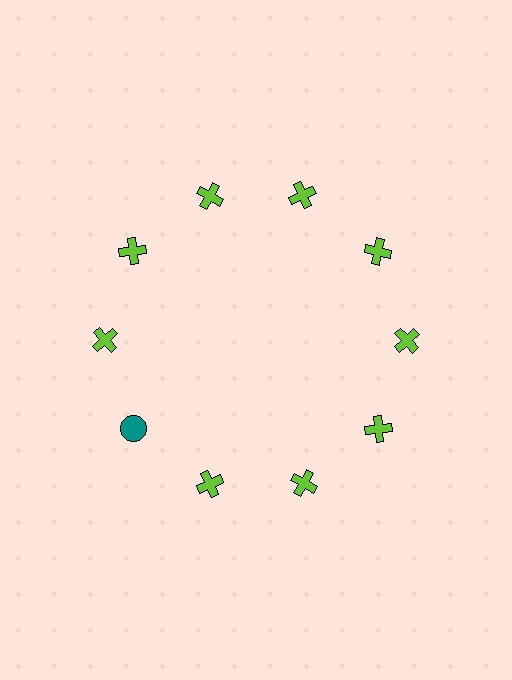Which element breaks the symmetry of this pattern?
The teal circle at roughly the 8 o'clock position breaks the symmetry. All other shapes are lime crosses.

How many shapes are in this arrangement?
There are 10 shapes arranged in a ring pattern.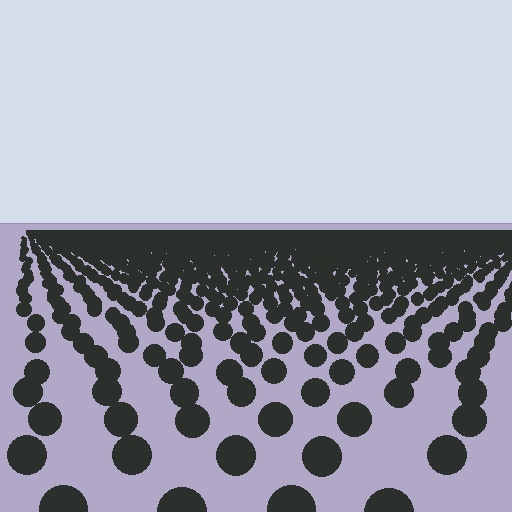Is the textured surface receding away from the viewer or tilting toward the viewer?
The surface is receding away from the viewer. Texture elements get smaller and denser toward the top.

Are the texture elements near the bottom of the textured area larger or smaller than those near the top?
Larger. Near the bottom, elements are closer to the viewer and appear at a bigger on-screen size.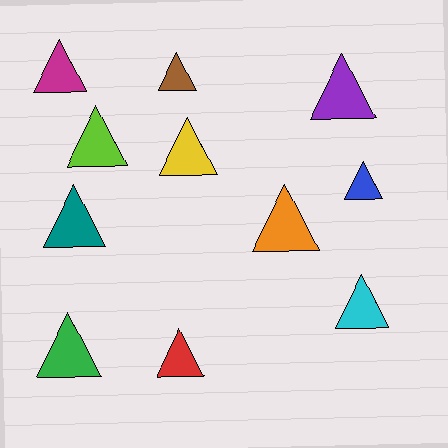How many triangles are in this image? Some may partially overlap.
There are 11 triangles.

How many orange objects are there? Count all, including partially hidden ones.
There is 1 orange object.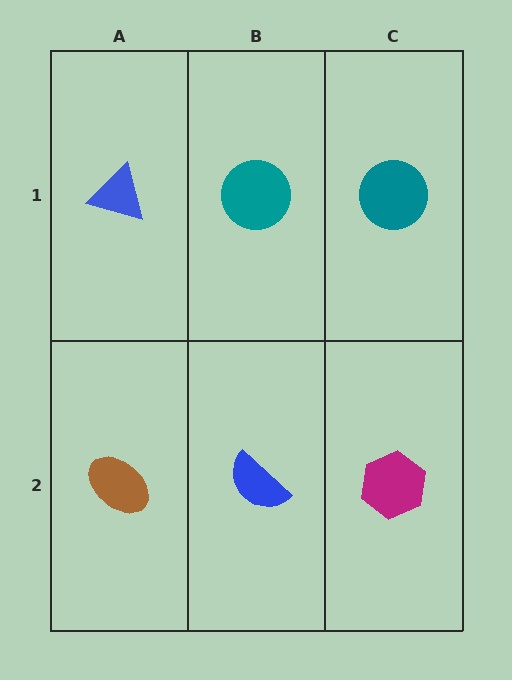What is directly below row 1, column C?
A magenta hexagon.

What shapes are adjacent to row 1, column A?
A brown ellipse (row 2, column A), a teal circle (row 1, column B).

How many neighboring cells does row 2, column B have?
3.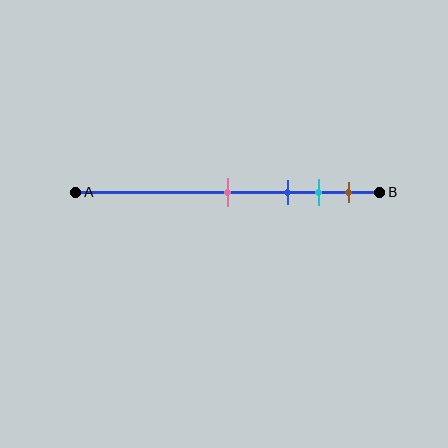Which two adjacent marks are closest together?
The cyan and brown marks are the closest adjacent pair.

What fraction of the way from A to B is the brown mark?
The brown mark is approximately 90% (0.9) of the way from A to B.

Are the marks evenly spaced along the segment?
No, the marks are not evenly spaced.